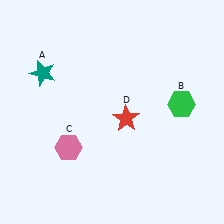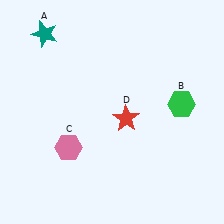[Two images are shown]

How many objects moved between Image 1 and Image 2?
1 object moved between the two images.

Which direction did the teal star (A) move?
The teal star (A) moved up.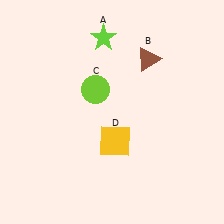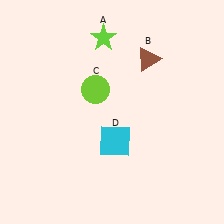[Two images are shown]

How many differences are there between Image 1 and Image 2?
There is 1 difference between the two images.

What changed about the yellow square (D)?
In Image 1, D is yellow. In Image 2, it changed to cyan.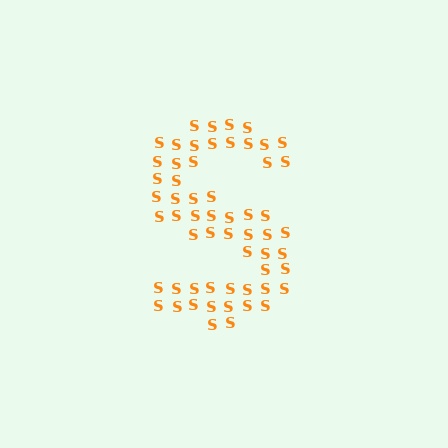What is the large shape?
The large shape is the letter S.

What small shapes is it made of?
It is made of small letter S's.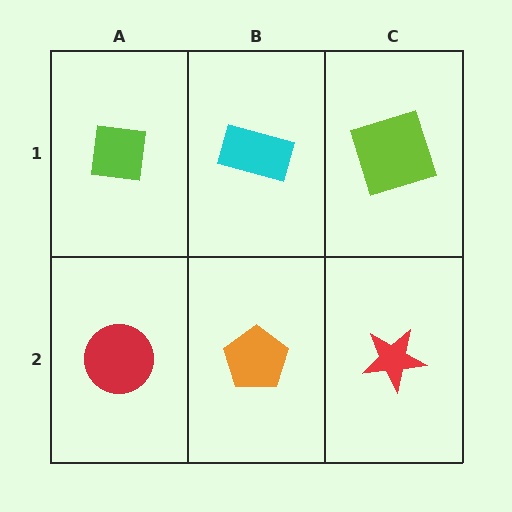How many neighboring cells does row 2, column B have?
3.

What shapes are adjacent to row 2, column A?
A lime square (row 1, column A), an orange pentagon (row 2, column B).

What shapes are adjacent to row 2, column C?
A lime square (row 1, column C), an orange pentagon (row 2, column B).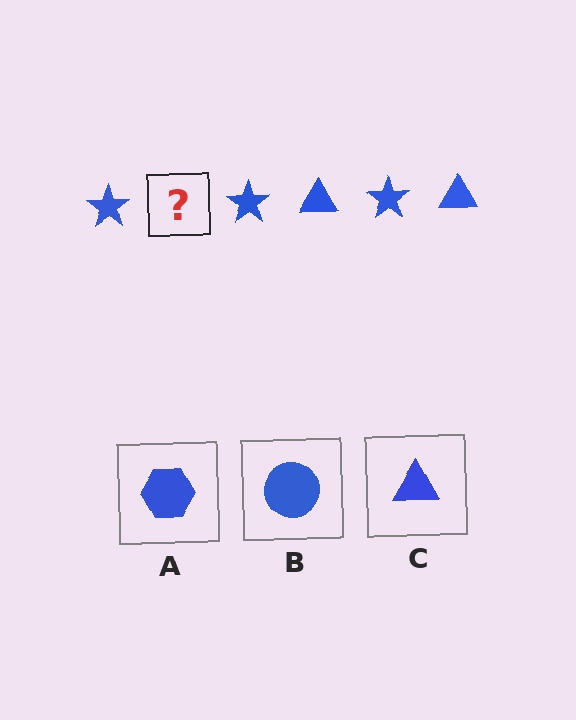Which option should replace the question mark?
Option C.